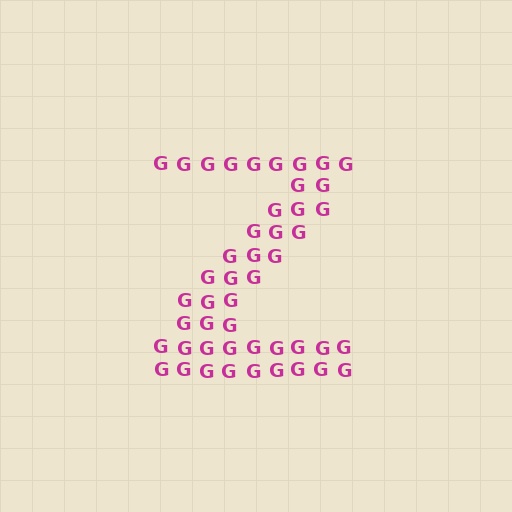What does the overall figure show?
The overall figure shows the letter Z.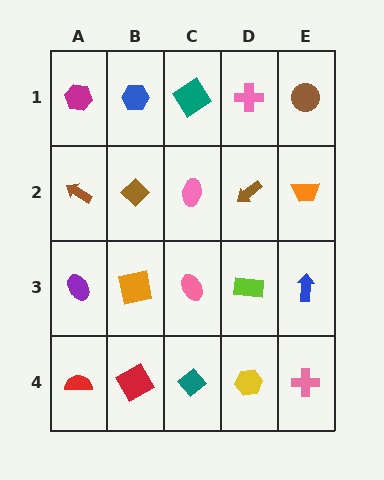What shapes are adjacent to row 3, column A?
A brown arrow (row 2, column A), a red semicircle (row 4, column A), an orange square (row 3, column B).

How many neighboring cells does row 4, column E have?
2.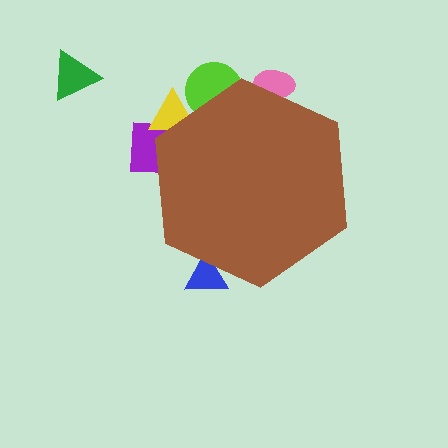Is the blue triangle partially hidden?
Yes, the blue triangle is partially hidden behind the brown hexagon.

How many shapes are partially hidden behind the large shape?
5 shapes are partially hidden.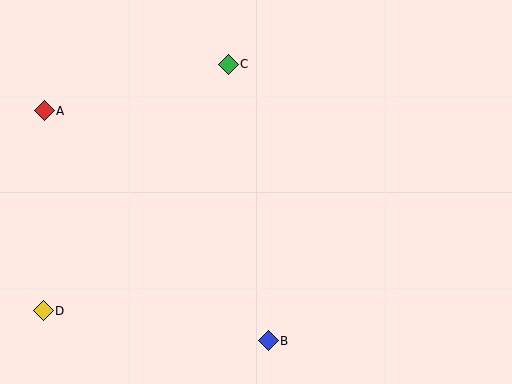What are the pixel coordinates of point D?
Point D is at (43, 311).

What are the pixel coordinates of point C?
Point C is at (228, 64).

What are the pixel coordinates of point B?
Point B is at (268, 341).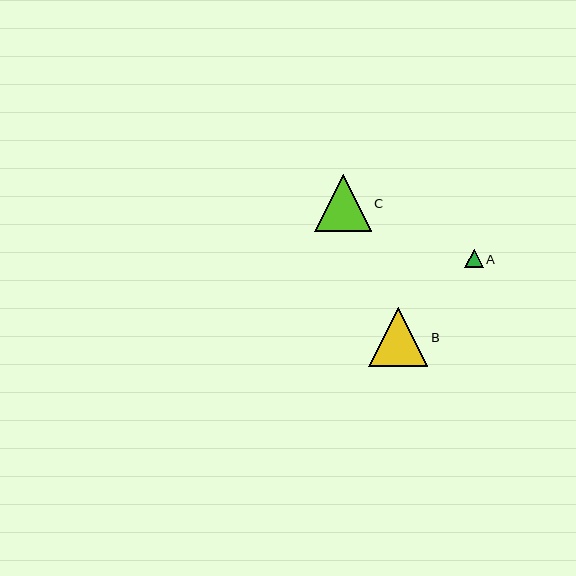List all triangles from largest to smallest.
From largest to smallest: B, C, A.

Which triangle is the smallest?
Triangle A is the smallest with a size of approximately 18 pixels.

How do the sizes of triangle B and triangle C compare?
Triangle B and triangle C are approximately the same size.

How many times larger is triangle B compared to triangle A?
Triangle B is approximately 3.3 times the size of triangle A.